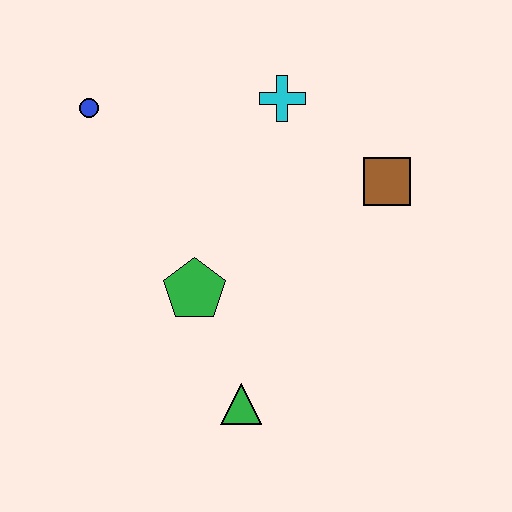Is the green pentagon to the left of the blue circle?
No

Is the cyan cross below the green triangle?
No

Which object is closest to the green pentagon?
The green triangle is closest to the green pentagon.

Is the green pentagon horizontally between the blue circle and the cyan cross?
Yes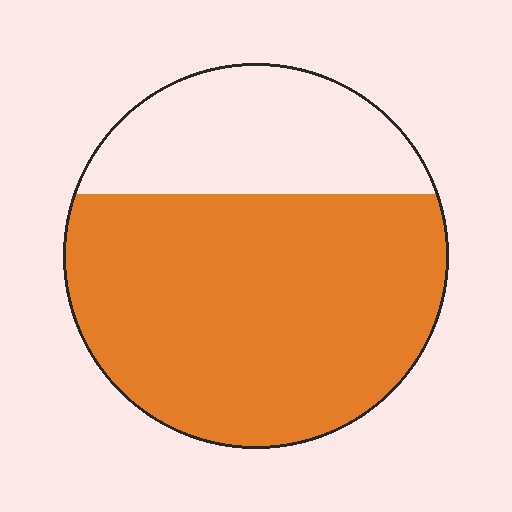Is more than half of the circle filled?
Yes.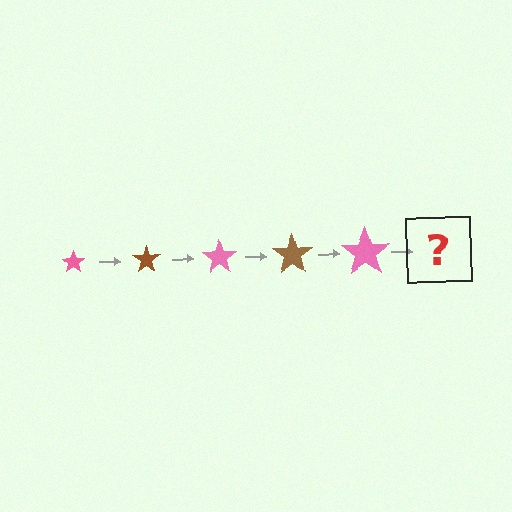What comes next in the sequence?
The next element should be a brown star, larger than the previous one.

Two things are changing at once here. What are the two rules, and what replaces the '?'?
The two rules are that the star grows larger each step and the color cycles through pink and brown. The '?' should be a brown star, larger than the previous one.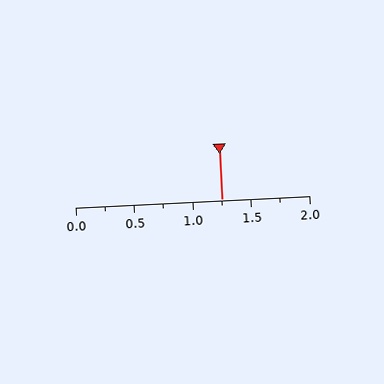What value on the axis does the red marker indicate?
The marker indicates approximately 1.25.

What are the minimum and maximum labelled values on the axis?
The axis runs from 0.0 to 2.0.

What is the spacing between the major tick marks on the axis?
The major ticks are spaced 0.5 apart.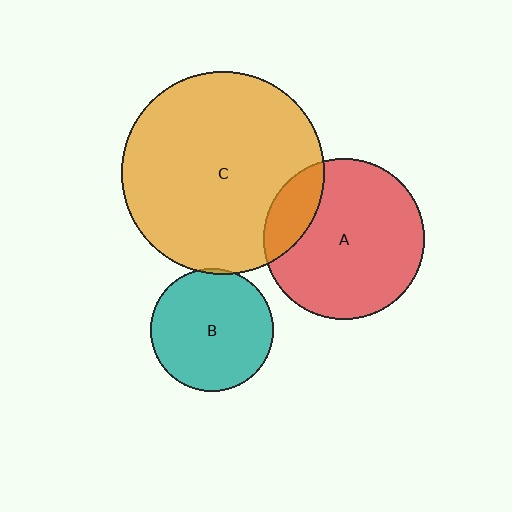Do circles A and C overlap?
Yes.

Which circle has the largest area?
Circle C (orange).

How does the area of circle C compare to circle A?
Approximately 1.6 times.